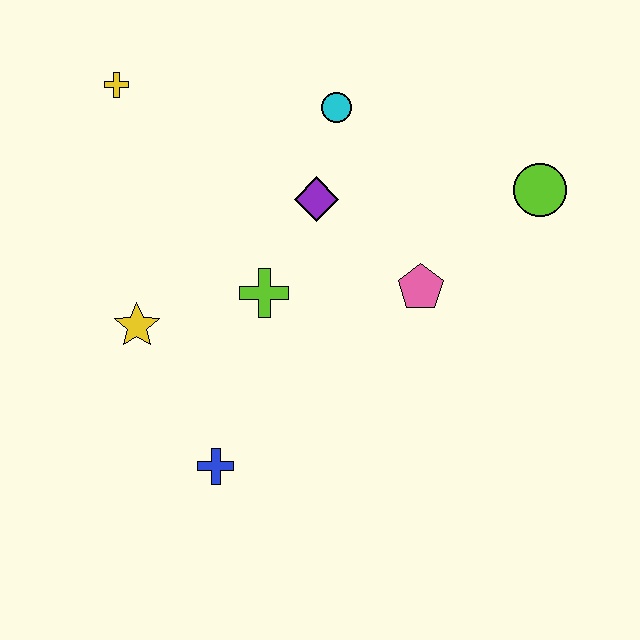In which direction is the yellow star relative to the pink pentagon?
The yellow star is to the left of the pink pentagon.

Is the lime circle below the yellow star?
No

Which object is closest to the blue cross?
The yellow star is closest to the blue cross.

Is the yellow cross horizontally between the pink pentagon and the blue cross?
No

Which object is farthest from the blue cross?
The lime circle is farthest from the blue cross.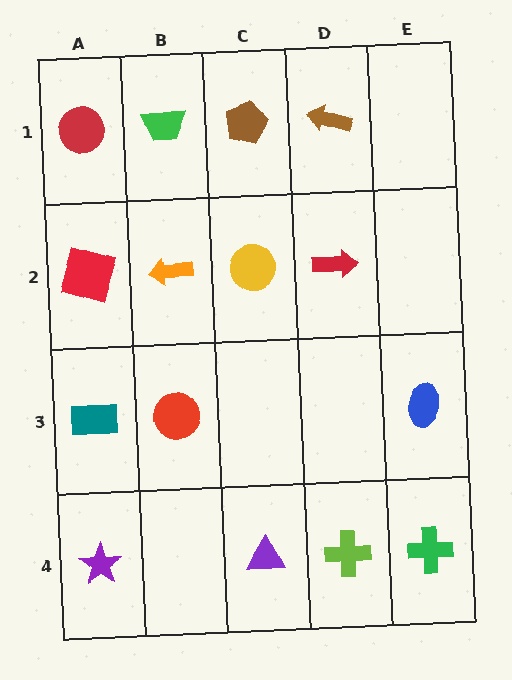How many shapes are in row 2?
4 shapes.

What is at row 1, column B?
A green trapezoid.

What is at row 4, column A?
A purple star.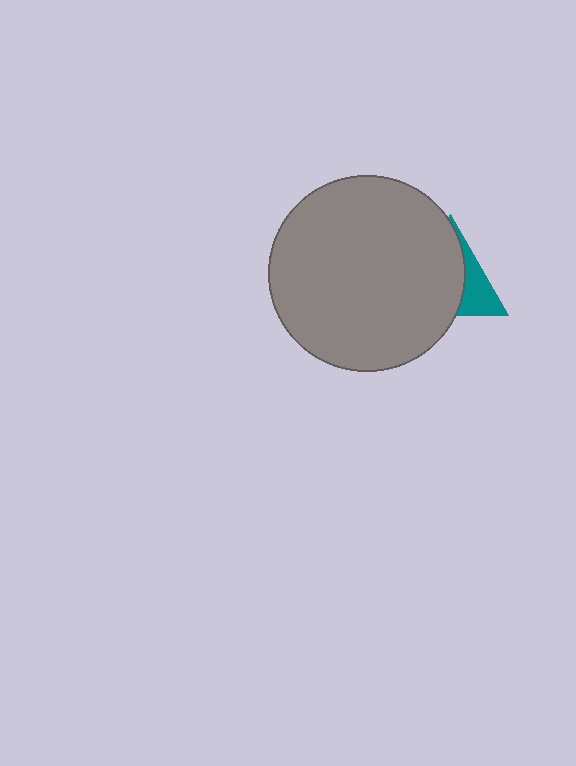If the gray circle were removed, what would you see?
You would see the complete teal triangle.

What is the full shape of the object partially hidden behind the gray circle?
The partially hidden object is a teal triangle.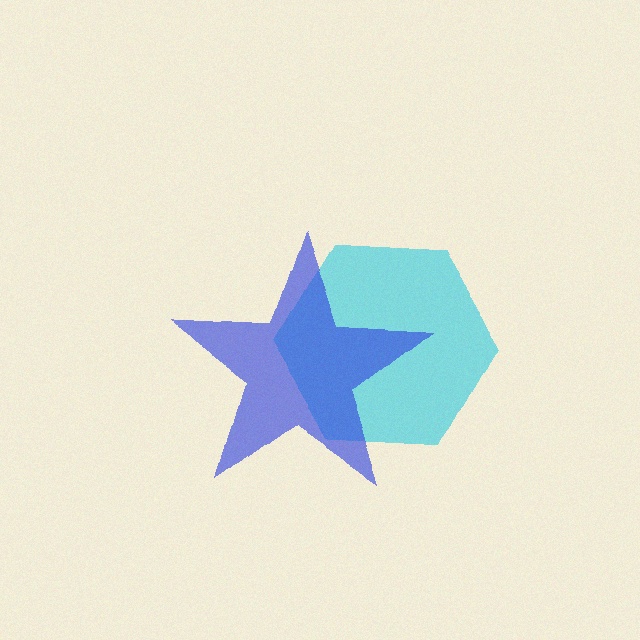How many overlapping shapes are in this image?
There are 2 overlapping shapes in the image.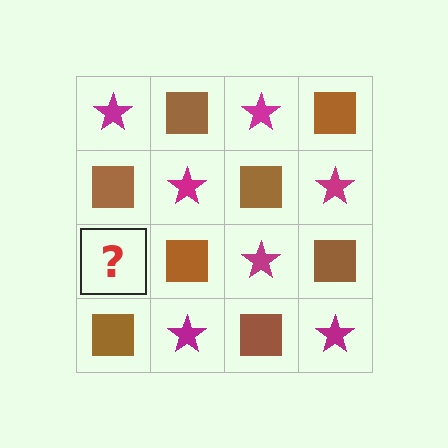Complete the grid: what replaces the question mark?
The question mark should be replaced with a magenta star.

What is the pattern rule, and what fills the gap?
The rule is that it alternates magenta star and brown square in a checkerboard pattern. The gap should be filled with a magenta star.